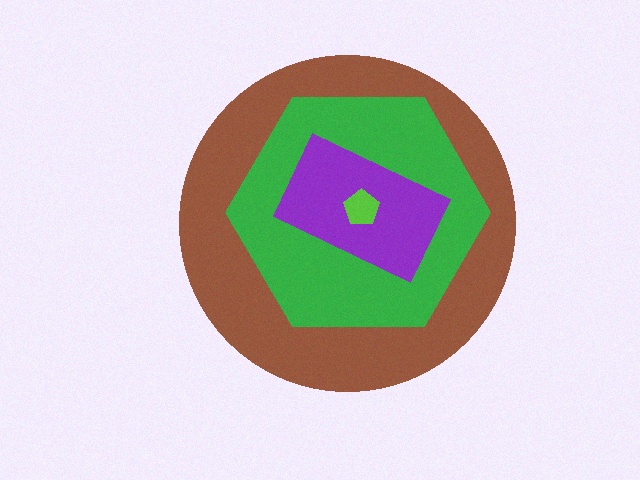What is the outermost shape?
The brown circle.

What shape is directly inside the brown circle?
The green hexagon.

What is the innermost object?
The lime pentagon.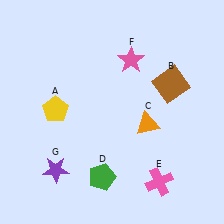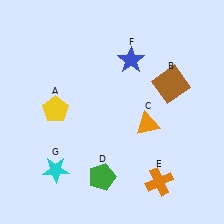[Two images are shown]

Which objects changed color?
E changed from pink to orange. F changed from pink to blue. G changed from purple to cyan.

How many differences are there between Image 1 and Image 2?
There are 3 differences between the two images.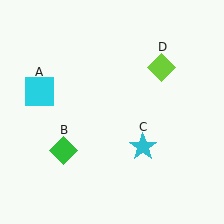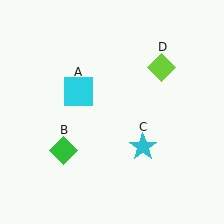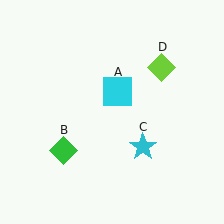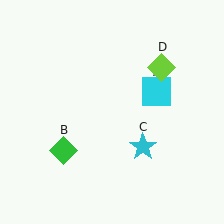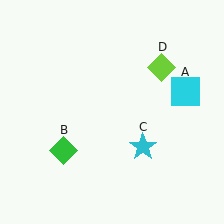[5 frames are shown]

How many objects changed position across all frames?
1 object changed position: cyan square (object A).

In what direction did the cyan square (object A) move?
The cyan square (object A) moved right.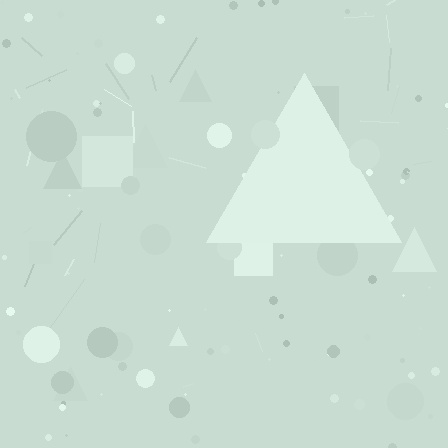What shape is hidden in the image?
A triangle is hidden in the image.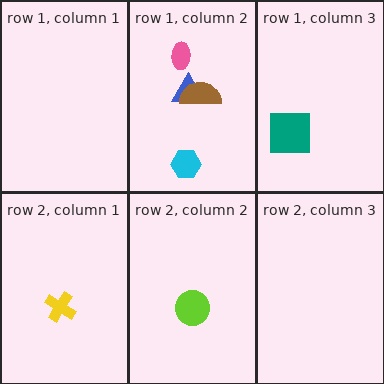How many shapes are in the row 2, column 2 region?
1.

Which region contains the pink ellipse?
The row 1, column 2 region.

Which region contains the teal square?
The row 1, column 3 region.